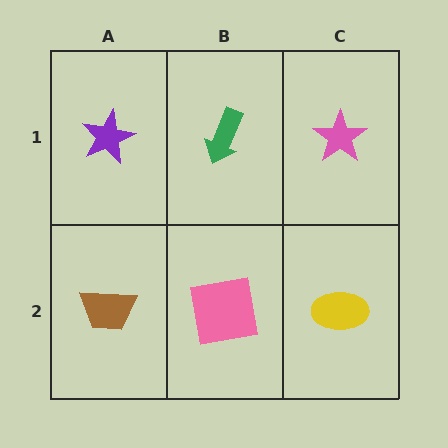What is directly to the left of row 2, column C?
A pink square.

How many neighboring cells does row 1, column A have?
2.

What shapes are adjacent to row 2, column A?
A purple star (row 1, column A), a pink square (row 2, column B).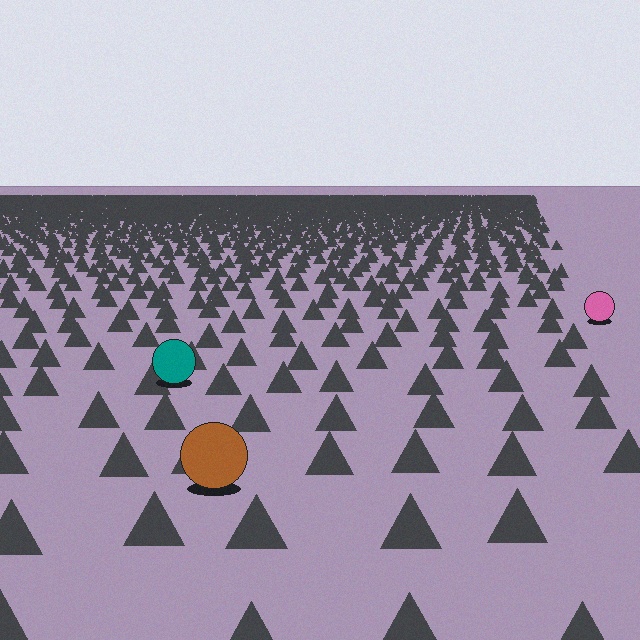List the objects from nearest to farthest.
From nearest to farthest: the brown circle, the teal circle, the pink circle.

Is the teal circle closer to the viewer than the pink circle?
Yes. The teal circle is closer — you can tell from the texture gradient: the ground texture is coarser near it.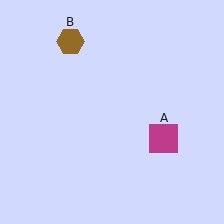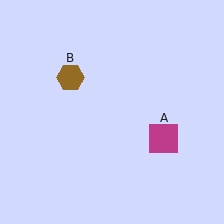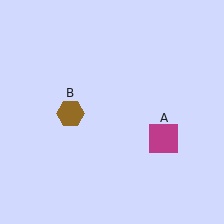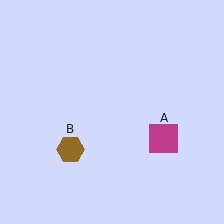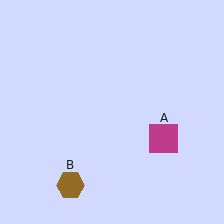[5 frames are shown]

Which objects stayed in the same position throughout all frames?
Magenta square (object A) remained stationary.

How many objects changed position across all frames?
1 object changed position: brown hexagon (object B).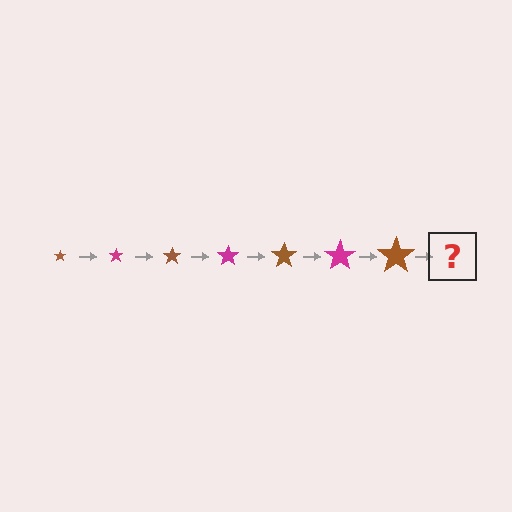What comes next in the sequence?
The next element should be a magenta star, larger than the previous one.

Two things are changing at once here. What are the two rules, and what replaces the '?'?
The two rules are that the star grows larger each step and the color cycles through brown and magenta. The '?' should be a magenta star, larger than the previous one.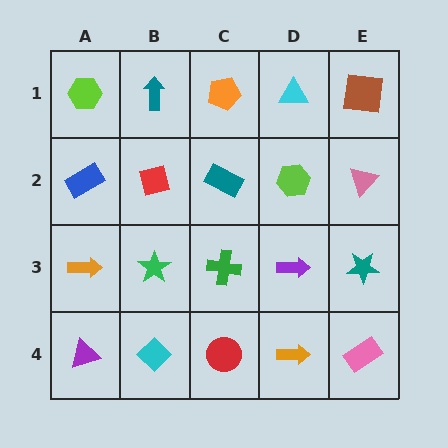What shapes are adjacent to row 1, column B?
A red square (row 2, column B), a lime hexagon (row 1, column A), an orange pentagon (row 1, column C).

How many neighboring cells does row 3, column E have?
3.